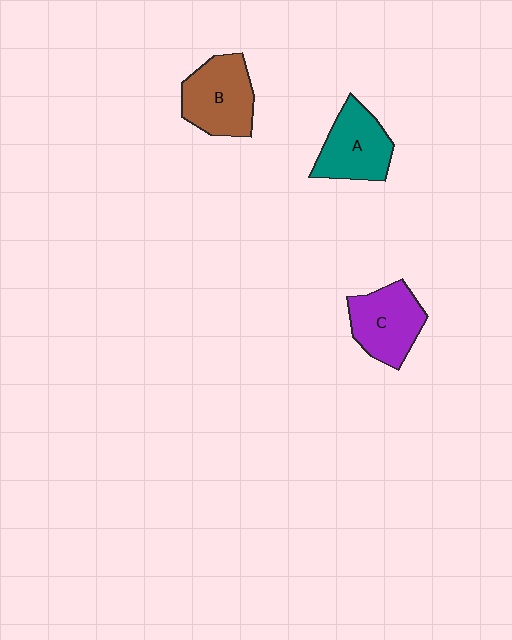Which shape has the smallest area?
Shape A (teal).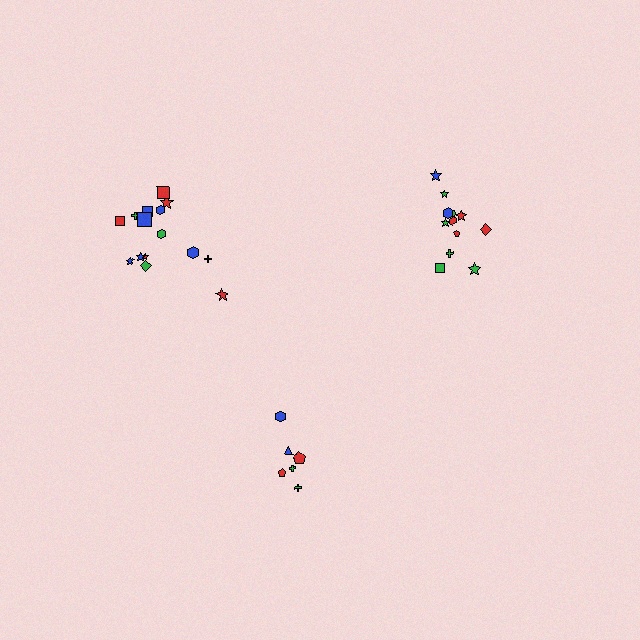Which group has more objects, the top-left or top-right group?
The top-left group.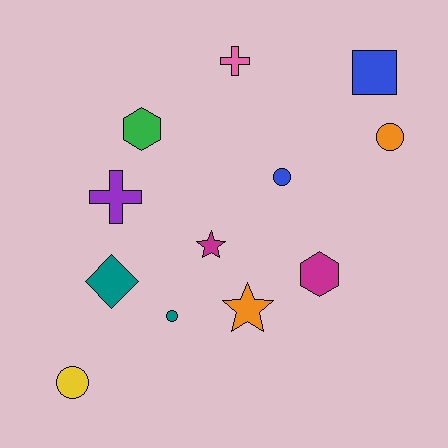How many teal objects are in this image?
There are 2 teal objects.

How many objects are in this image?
There are 12 objects.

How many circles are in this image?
There are 4 circles.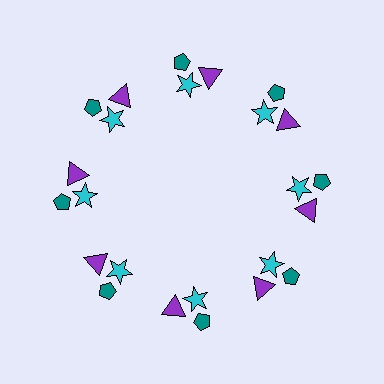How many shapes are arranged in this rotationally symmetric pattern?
There are 24 shapes, arranged in 8 groups of 3.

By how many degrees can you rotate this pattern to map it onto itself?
The pattern maps onto itself every 45 degrees of rotation.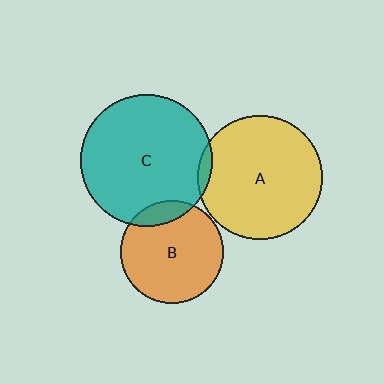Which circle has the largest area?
Circle C (teal).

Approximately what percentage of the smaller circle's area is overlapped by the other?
Approximately 15%.